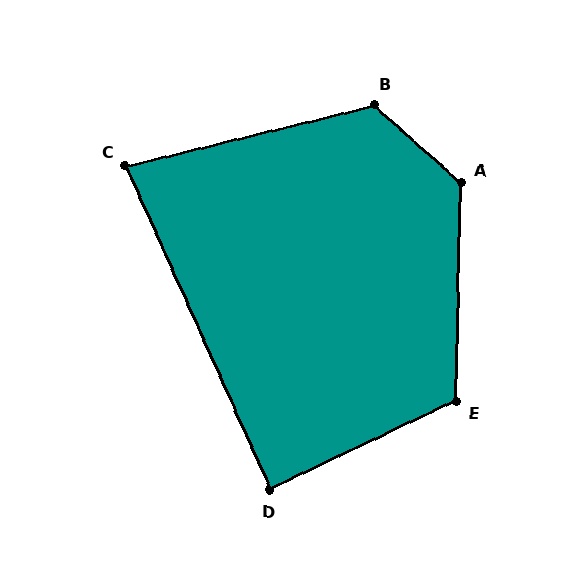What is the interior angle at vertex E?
Approximately 117 degrees (obtuse).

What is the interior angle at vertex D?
Approximately 89 degrees (approximately right).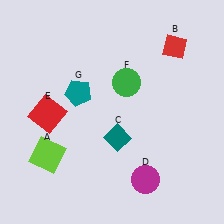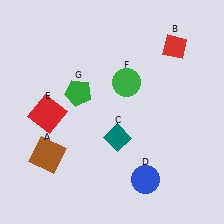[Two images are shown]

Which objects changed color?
A changed from lime to brown. D changed from magenta to blue. G changed from teal to green.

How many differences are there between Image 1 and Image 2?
There are 3 differences between the two images.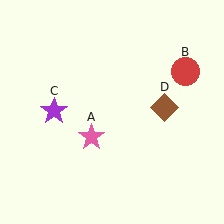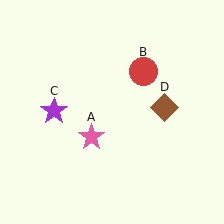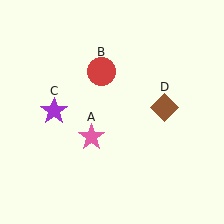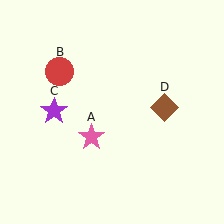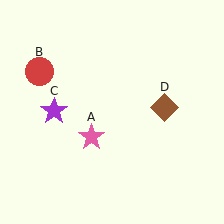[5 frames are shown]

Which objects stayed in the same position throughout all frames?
Pink star (object A) and purple star (object C) and brown diamond (object D) remained stationary.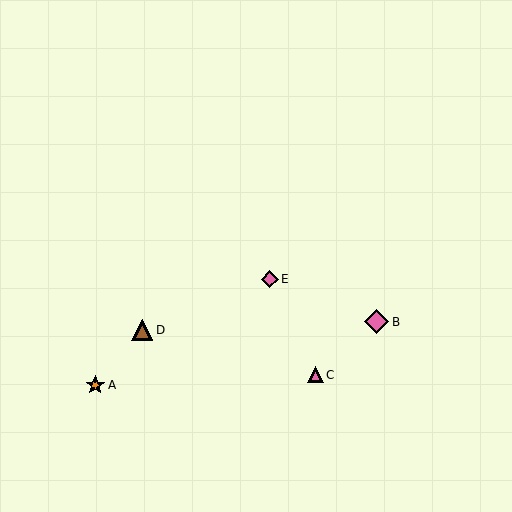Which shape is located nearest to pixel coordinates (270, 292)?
The pink diamond (labeled E) at (270, 279) is nearest to that location.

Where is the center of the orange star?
The center of the orange star is at (95, 385).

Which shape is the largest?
The pink diamond (labeled B) is the largest.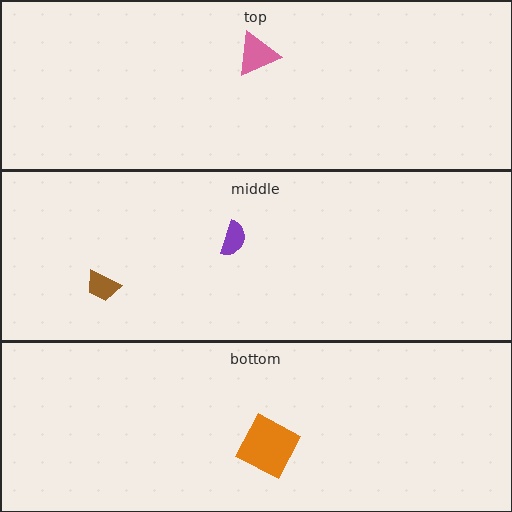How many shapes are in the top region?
1.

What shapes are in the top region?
The pink triangle.